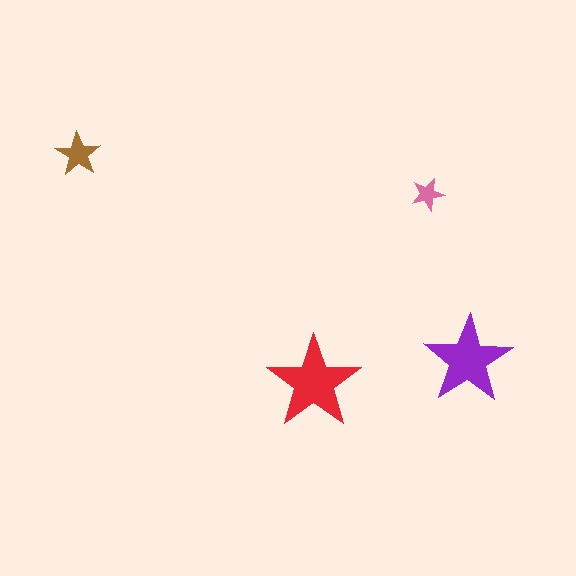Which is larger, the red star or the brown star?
The red one.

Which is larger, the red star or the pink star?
The red one.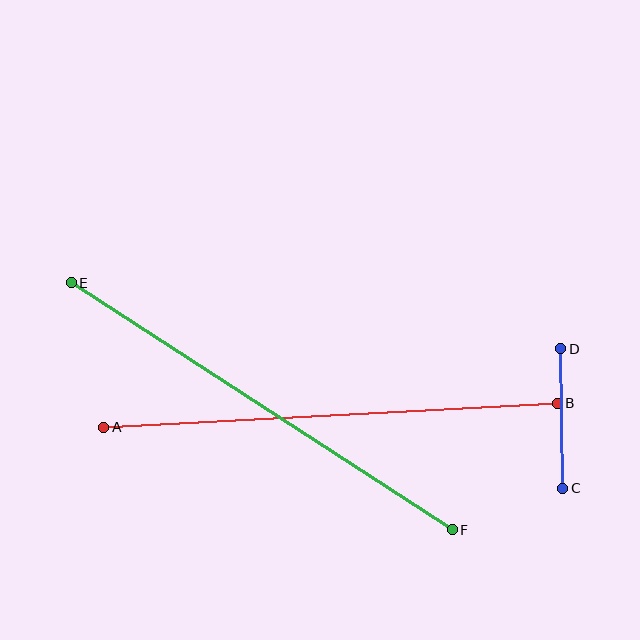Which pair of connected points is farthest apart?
Points A and B are farthest apart.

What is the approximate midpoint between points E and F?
The midpoint is at approximately (262, 406) pixels.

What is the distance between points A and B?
The distance is approximately 454 pixels.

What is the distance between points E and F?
The distance is approximately 454 pixels.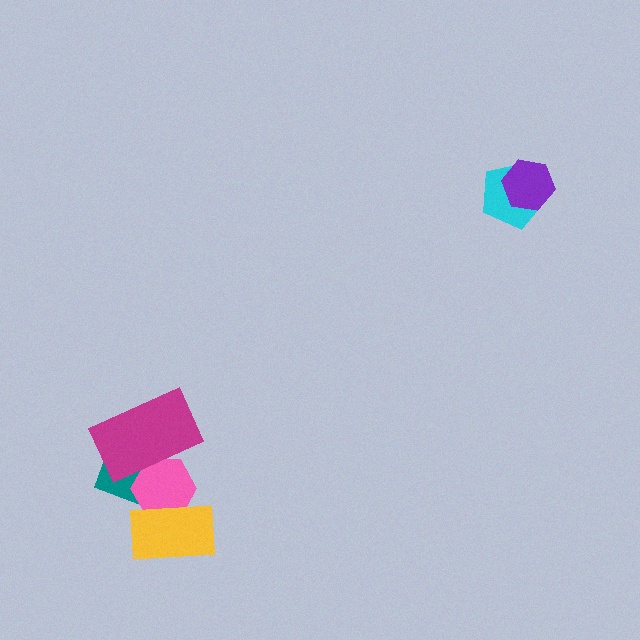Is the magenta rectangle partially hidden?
No, no other shape covers it.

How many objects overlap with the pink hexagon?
3 objects overlap with the pink hexagon.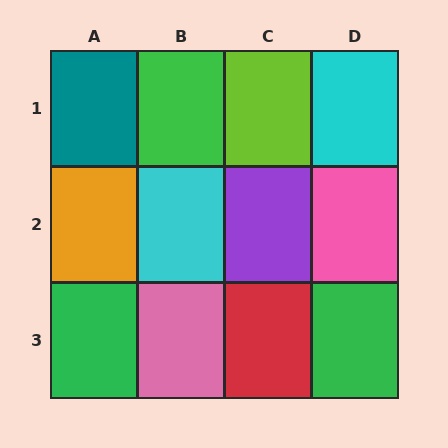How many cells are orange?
1 cell is orange.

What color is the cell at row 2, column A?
Orange.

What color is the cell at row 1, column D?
Cyan.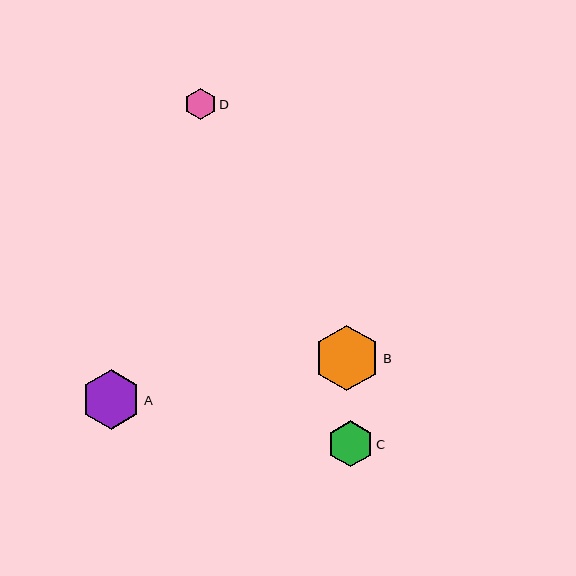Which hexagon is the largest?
Hexagon B is the largest with a size of approximately 65 pixels.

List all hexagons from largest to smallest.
From largest to smallest: B, A, C, D.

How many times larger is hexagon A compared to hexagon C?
Hexagon A is approximately 1.3 times the size of hexagon C.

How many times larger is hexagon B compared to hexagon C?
Hexagon B is approximately 1.4 times the size of hexagon C.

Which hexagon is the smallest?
Hexagon D is the smallest with a size of approximately 32 pixels.